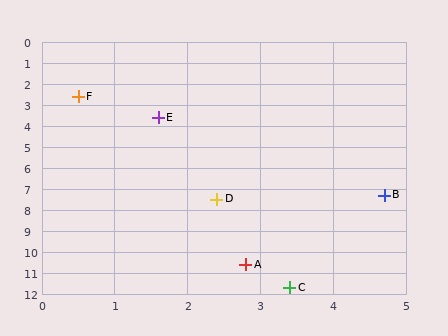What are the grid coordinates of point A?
Point A is at approximately (2.8, 10.6).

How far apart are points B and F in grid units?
Points B and F are about 6.3 grid units apart.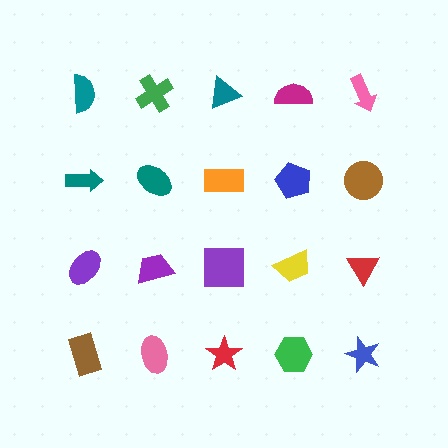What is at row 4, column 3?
A red star.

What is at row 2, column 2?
A teal ellipse.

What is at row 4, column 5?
A blue star.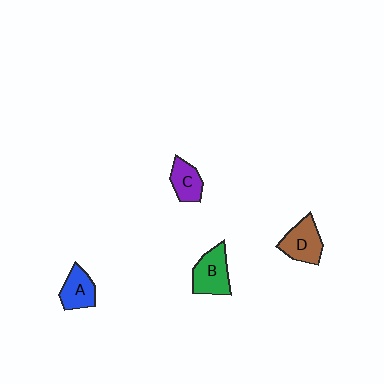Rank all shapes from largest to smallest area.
From largest to smallest: B (green), D (brown), A (blue), C (purple).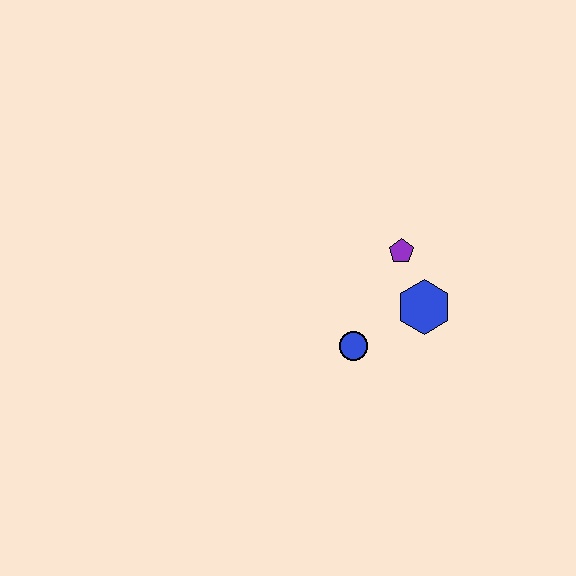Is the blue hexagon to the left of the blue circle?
No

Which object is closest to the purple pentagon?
The blue hexagon is closest to the purple pentagon.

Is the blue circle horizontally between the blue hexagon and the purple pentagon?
No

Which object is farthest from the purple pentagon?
The blue circle is farthest from the purple pentagon.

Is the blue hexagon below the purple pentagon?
Yes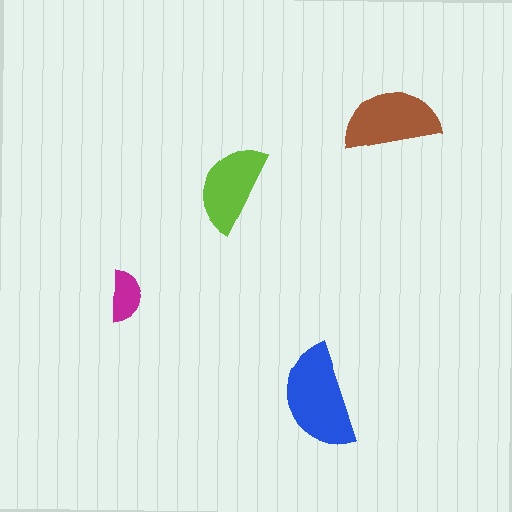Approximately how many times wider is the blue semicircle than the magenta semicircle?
About 2 times wider.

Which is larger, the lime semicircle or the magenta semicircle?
The lime one.